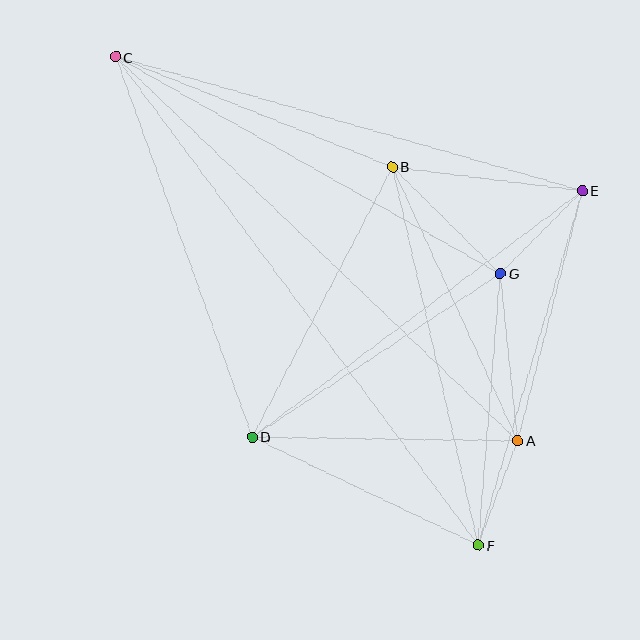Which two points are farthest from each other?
Points C and F are farthest from each other.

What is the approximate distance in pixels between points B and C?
The distance between B and C is approximately 298 pixels.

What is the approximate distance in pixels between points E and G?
The distance between E and G is approximately 117 pixels.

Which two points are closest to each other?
Points A and F are closest to each other.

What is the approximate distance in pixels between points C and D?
The distance between C and D is approximately 404 pixels.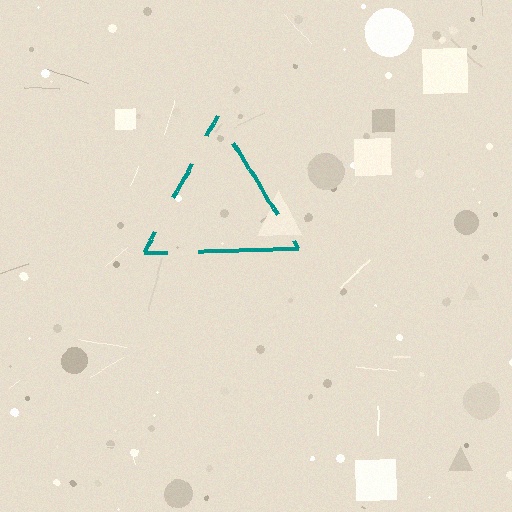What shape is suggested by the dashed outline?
The dashed outline suggests a triangle.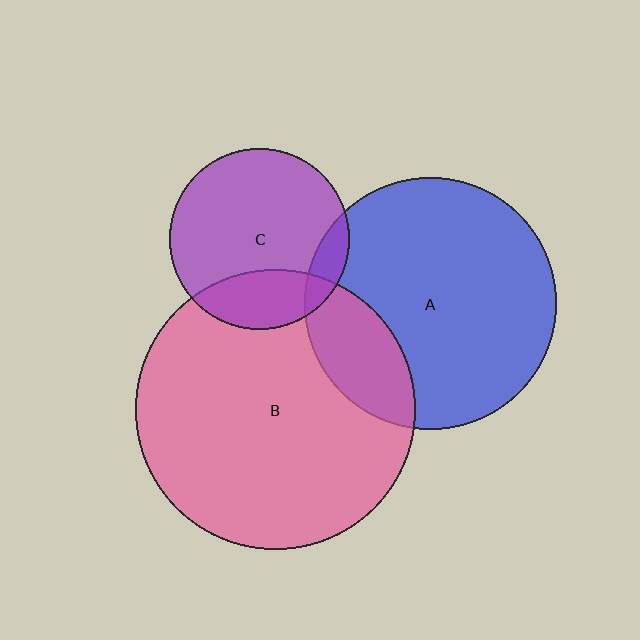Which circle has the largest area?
Circle B (pink).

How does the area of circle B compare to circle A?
Approximately 1.2 times.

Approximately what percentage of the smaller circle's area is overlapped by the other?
Approximately 10%.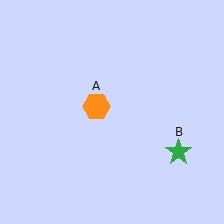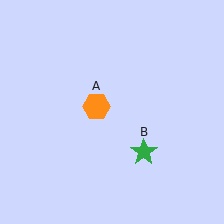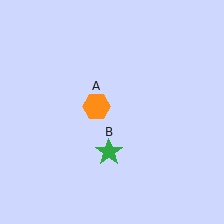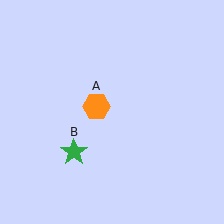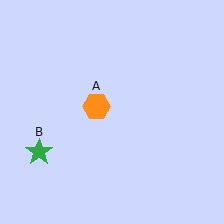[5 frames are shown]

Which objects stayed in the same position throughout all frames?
Orange hexagon (object A) remained stationary.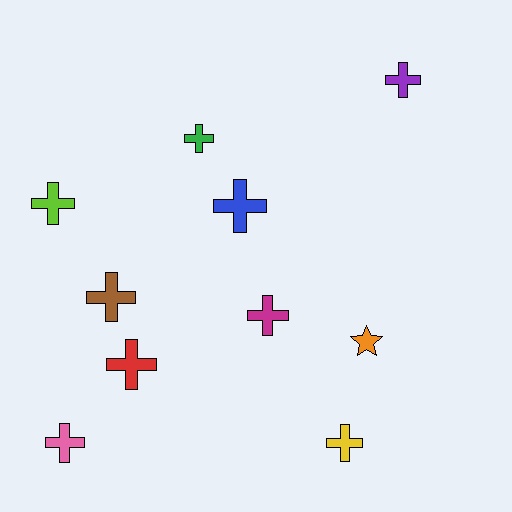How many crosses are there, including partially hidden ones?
There are 9 crosses.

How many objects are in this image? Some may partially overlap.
There are 10 objects.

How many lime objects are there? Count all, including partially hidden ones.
There is 1 lime object.